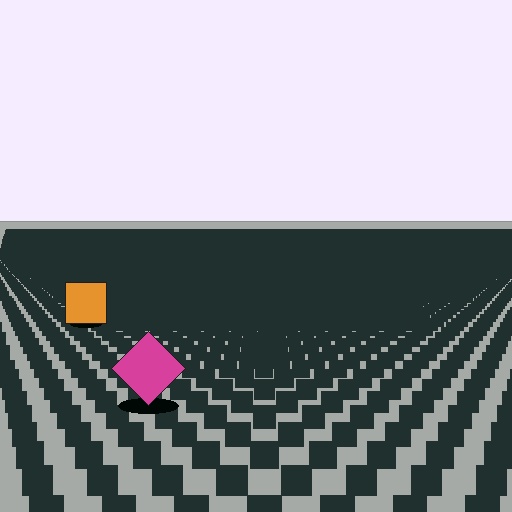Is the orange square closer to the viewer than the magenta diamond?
No. The magenta diamond is closer — you can tell from the texture gradient: the ground texture is coarser near it.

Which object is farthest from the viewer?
The orange square is farthest from the viewer. It appears smaller and the ground texture around it is denser.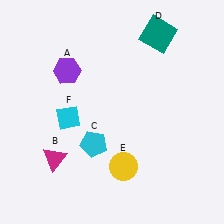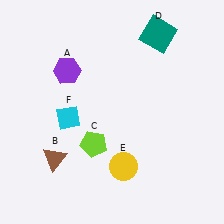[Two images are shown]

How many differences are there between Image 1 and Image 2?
There are 2 differences between the two images.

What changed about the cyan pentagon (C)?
In Image 1, C is cyan. In Image 2, it changed to lime.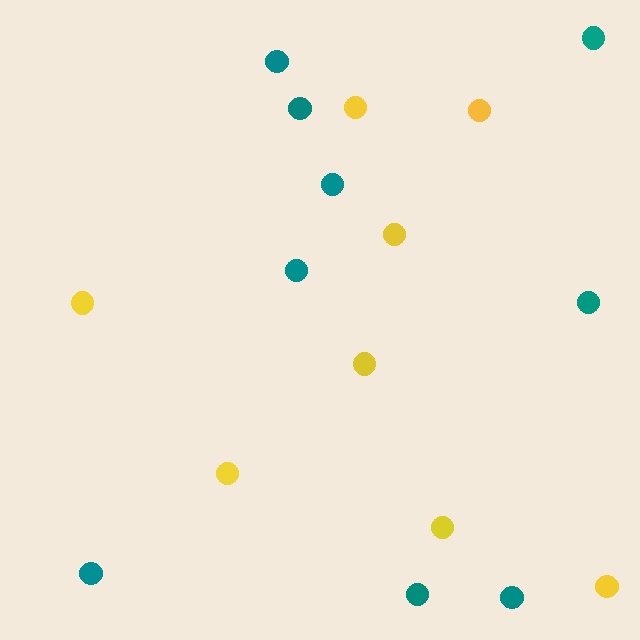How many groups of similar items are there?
There are 2 groups: one group of yellow circles (8) and one group of teal circles (9).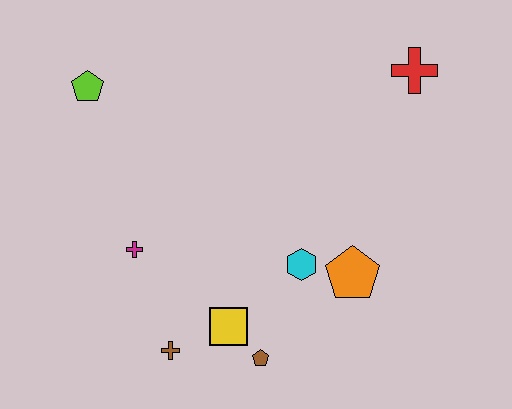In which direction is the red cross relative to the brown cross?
The red cross is above the brown cross.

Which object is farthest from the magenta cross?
The red cross is farthest from the magenta cross.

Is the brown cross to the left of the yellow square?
Yes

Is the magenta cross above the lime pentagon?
No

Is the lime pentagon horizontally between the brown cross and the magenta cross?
No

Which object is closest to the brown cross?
The yellow square is closest to the brown cross.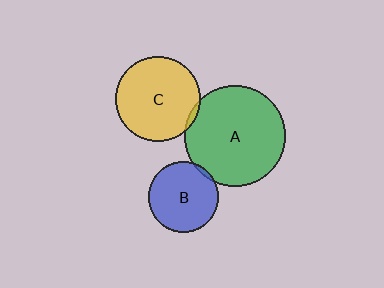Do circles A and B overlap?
Yes.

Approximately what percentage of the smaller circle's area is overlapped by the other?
Approximately 5%.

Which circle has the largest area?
Circle A (green).